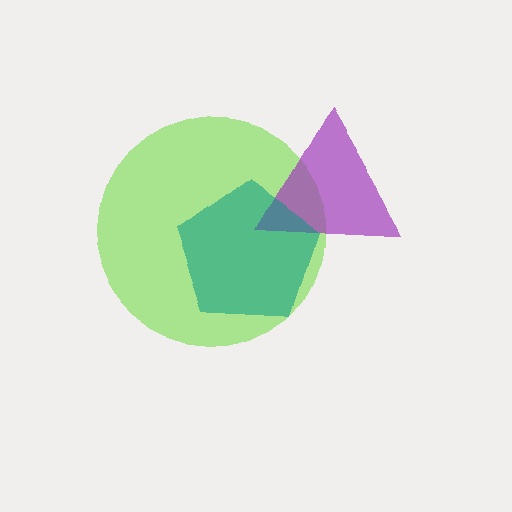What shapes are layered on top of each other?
The layered shapes are: a lime circle, a purple triangle, a teal pentagon.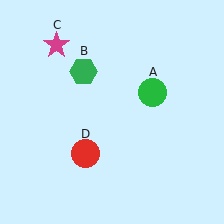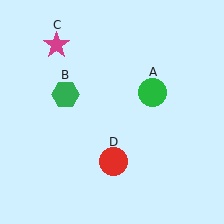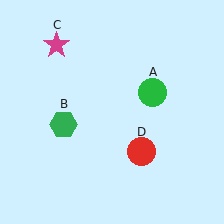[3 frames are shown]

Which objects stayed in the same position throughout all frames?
Green circle (object A) and magenta star (object C) remained stationary.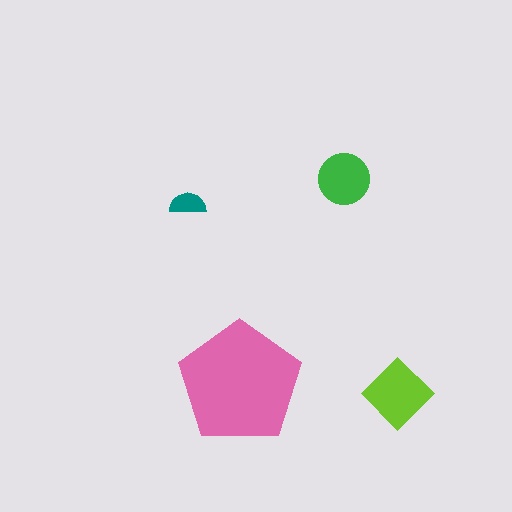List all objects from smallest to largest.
The teal semicircle, the green circle, the lime diamond, the pink pentagon.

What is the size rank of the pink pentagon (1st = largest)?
1st.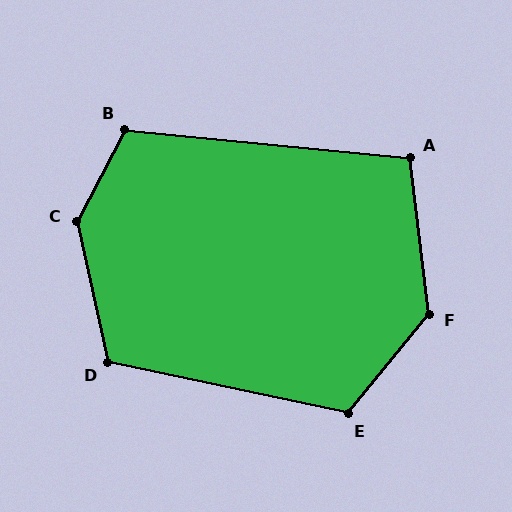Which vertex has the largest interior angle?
C, at approximately 140 degrees.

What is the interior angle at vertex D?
Approximately 114 degrees (obtuse).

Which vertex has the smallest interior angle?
A, at approximately 103 degrees.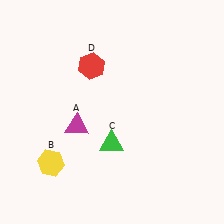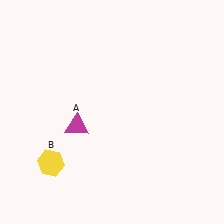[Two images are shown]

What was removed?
The green triangle (C), the red hexagon (D) were removed in Image 2.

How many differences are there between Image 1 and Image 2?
There are 2 differences between the two images.